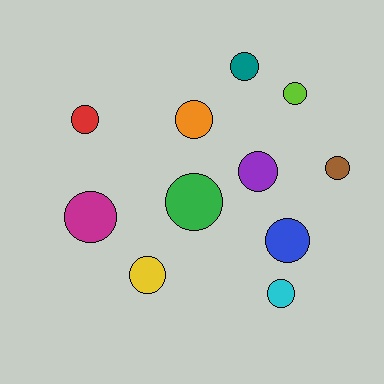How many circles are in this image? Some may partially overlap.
There are 11 circles.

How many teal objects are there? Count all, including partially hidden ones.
There is 1 teal object.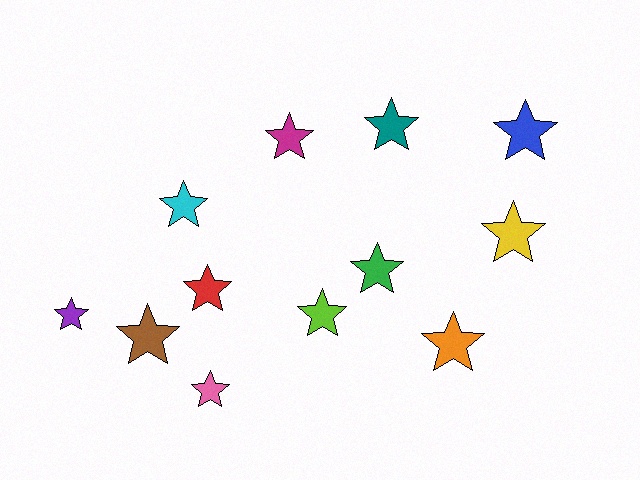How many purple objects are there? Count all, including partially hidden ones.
There is 1 purple object.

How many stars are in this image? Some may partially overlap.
There are 12 stars.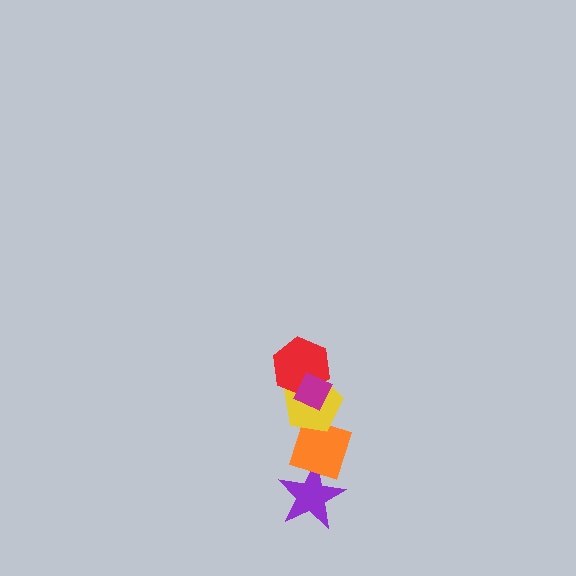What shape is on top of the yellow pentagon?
The red hexagon is on top of the yellow pentagon.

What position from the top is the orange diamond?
The orange diamond is 4th from the top.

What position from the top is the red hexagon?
The red hexagon is 2nd from the top.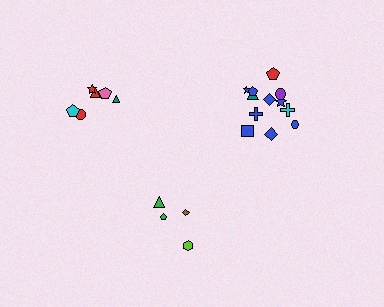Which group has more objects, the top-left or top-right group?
The top-right group.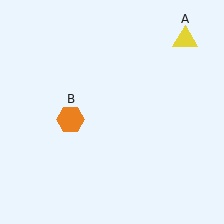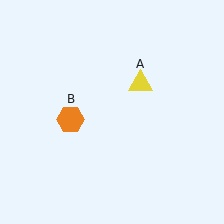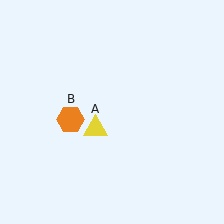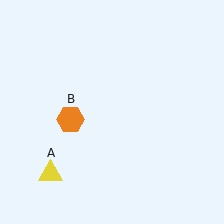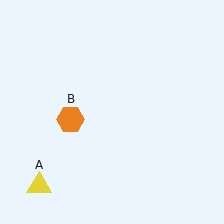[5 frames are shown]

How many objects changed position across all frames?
1 object changed position: yellow triangle (object A).